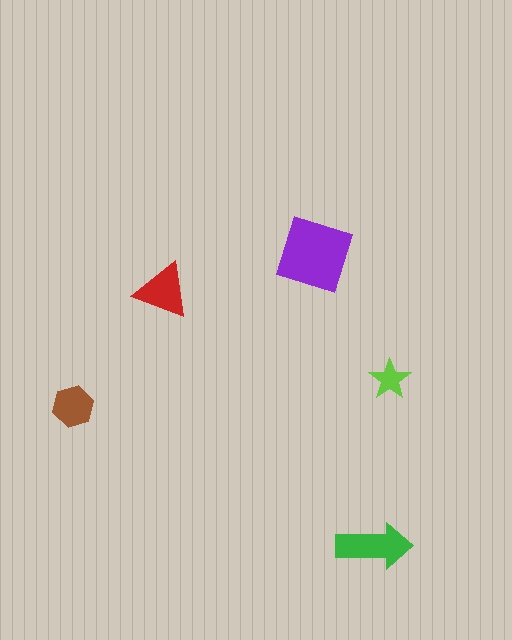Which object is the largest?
The purple diamond.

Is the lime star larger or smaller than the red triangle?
Smaller.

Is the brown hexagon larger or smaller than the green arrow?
Smaller.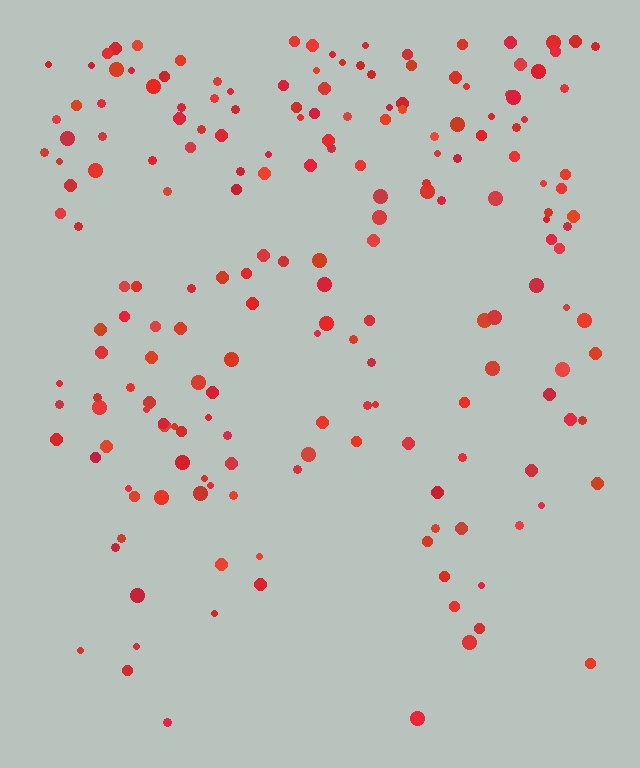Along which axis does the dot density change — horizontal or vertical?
Vertical.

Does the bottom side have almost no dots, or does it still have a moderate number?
Still a moderate number, just noticeably fewer than the top.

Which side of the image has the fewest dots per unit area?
The bottom.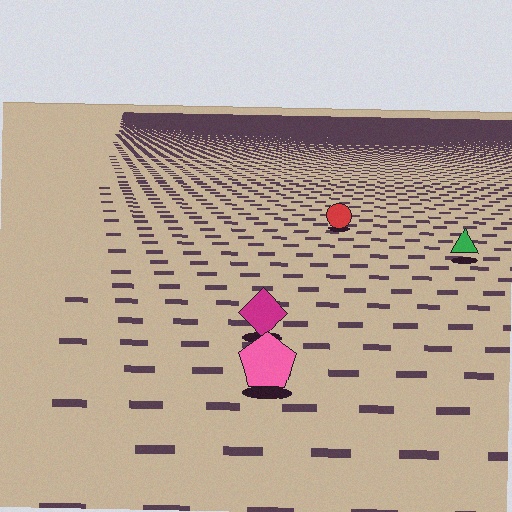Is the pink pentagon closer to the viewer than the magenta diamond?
Yes. The pink pentagon is closer — you can tell from the texture gradient: the ground texture is coarser near it.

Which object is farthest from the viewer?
The red circle is farthest from the viewer. It appears smaller and the ground texture around it is denser.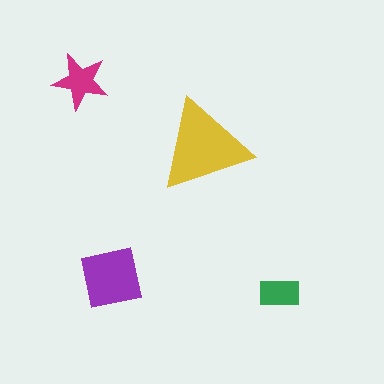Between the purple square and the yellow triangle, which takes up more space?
The yellow triangle.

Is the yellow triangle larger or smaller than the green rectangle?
Larger.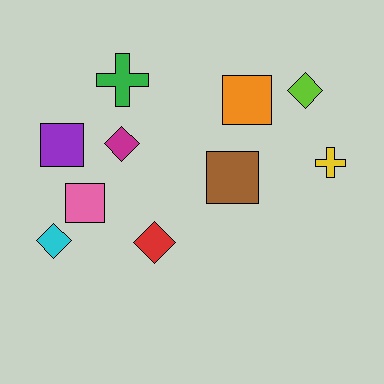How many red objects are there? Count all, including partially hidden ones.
There is 1 red object.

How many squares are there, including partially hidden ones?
There are 4 squares.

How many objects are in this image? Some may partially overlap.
There are 10 objects.